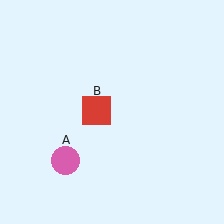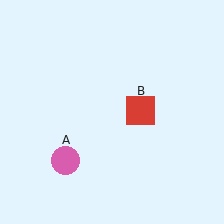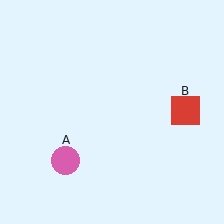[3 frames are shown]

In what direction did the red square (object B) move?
The red square (object B) moved right.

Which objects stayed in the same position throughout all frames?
Pink circle (object A) remained stationary.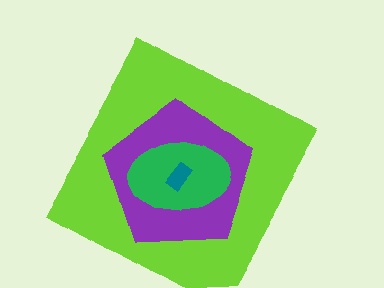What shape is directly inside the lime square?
The purple pentagon.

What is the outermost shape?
The lime square.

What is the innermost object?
The teal rectangle.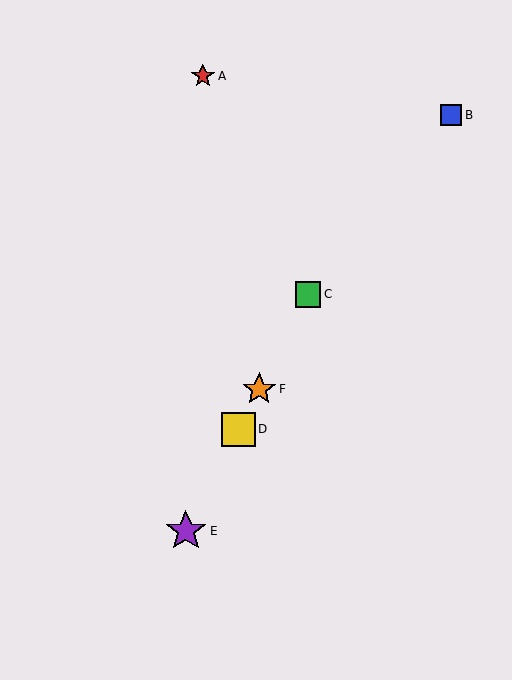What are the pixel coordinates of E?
Object E is at (186, 531).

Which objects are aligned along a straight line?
Objects C, D, E, F are aligned along a straight line.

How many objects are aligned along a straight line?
4 objects (C, D, E, F) are aligned along a straight line.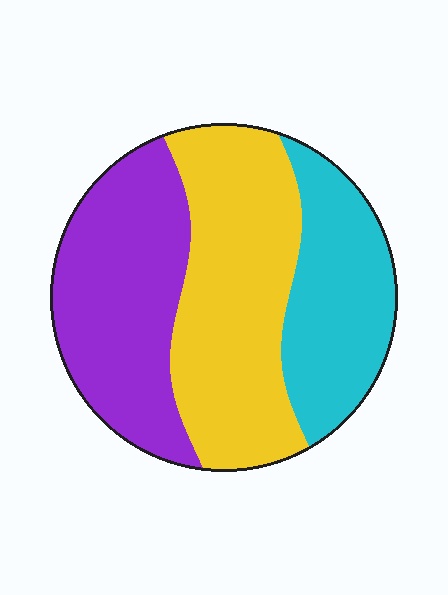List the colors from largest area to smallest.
From largest to smallest: yellow, purple, cyan.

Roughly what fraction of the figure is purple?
Purple takes up about one third (1/3) of the figure.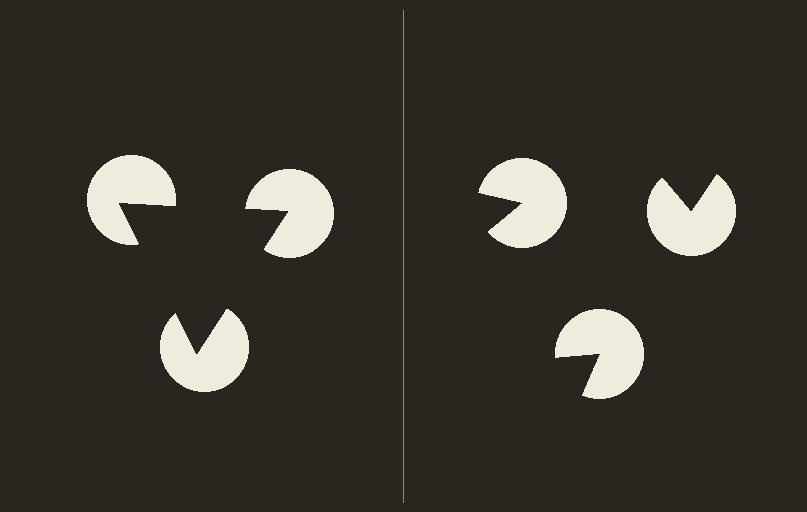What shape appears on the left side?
An illusory triangle.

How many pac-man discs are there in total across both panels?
6 — 3 on each side.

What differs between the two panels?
The pac-man discs are positioned identically on both sides; only the wedge orientations differ. On the left they align to a triangle; on the right they are misaligned.